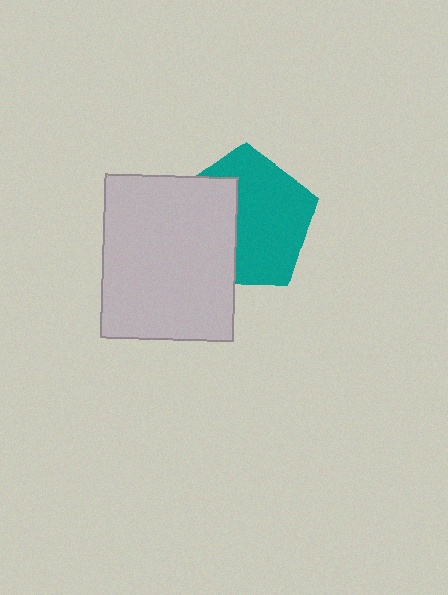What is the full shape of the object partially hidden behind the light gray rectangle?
The partially hidden object is a teal pentagon.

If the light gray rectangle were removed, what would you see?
You would see the complete teal pentagon.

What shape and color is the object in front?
The object in front is a light gray rectangle.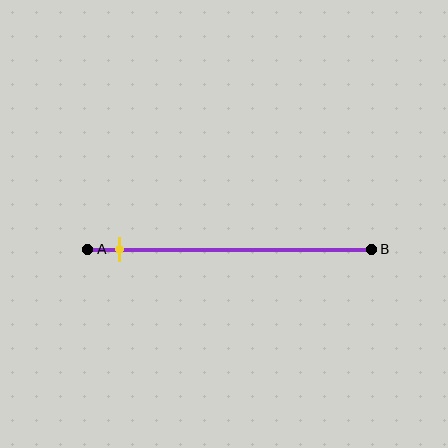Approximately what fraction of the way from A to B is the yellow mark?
The yellow mark is approximately 10% of the way from A to B.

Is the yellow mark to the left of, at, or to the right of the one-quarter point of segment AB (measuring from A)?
The yellow mark is to the left of the one-quarter point of segment AB.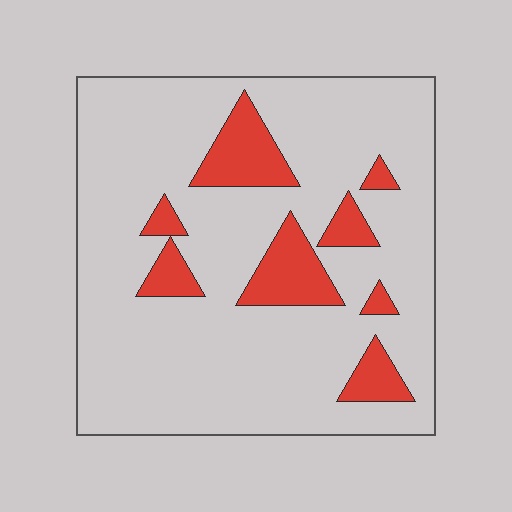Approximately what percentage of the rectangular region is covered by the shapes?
Approximately 15%.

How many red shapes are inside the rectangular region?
8.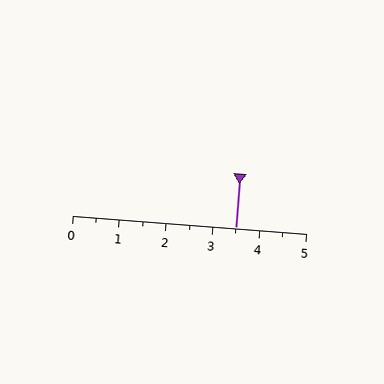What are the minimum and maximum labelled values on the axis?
The axis runs from 0 to 5.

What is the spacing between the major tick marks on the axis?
The major ticks are spaced 1 apart.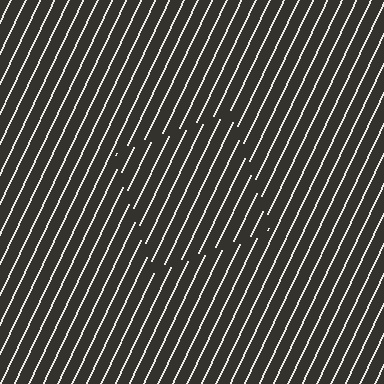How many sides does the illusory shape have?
4 sides — the line-ends trace a square.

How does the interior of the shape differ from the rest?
The interior of the shape contains the same grating, shifted by half a period — the contour is defined by the phase discontinuity where line-ends from the inner and outer gratings abut.